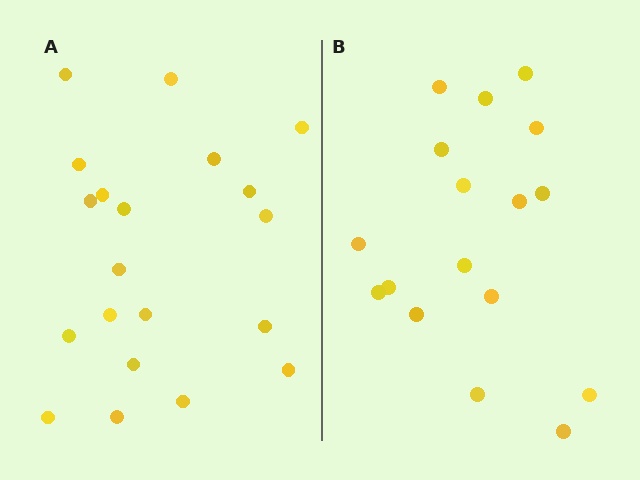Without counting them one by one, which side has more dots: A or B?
Region A (the left region) has more dots.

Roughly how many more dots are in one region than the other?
Region A has just a few more — roughly 2 or 3 more dots than region B.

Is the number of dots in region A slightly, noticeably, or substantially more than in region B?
Region A has only slightly more — the two regions are fairly close. The ratio is roughly 1.2 to 1.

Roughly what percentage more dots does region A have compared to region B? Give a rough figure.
About 20% more.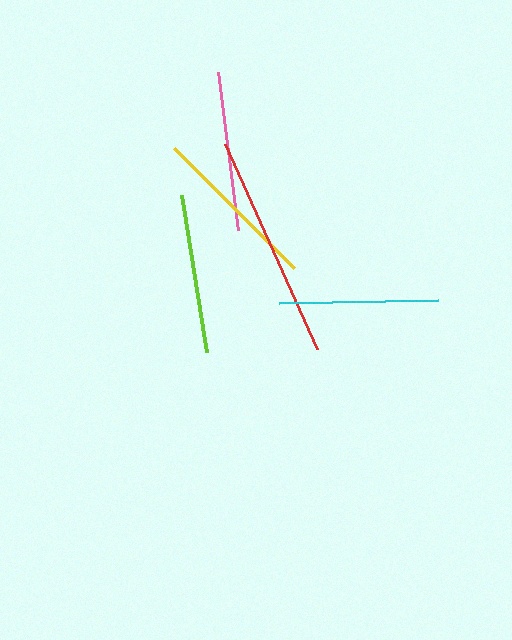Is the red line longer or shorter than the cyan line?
The red line is longer than the cyan line.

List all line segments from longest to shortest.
From longest to shortest: red, yellow, pink, cyan, lime.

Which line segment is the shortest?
The lime line is the shortest at approximately 158 pixels.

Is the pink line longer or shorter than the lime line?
The pink line is longer than the lime line.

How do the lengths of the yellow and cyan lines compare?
The yellow and cyan lines are approximately the same length.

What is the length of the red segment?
The red segment is approximately 224 pixels long.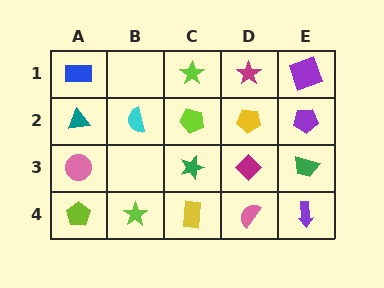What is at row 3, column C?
A green star.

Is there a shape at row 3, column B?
No, that cell is empty.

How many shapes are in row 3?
4 shapes.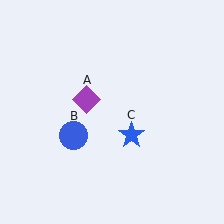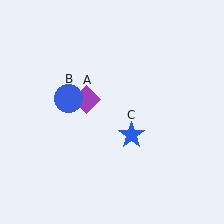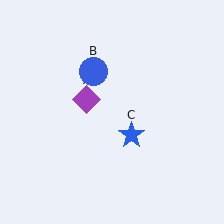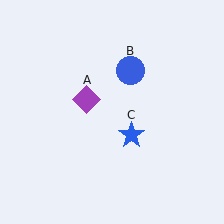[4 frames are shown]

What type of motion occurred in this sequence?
The blue circle (object B) rotated clockwise around the center of the scene.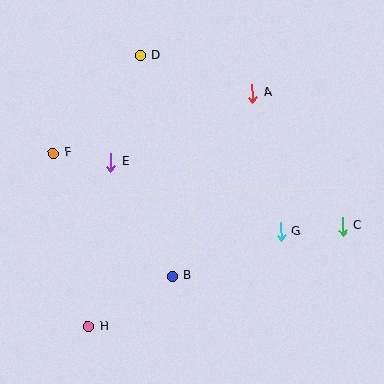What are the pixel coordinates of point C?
Point C is at (343, 226).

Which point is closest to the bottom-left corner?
Point H is closest to the bottom-left corner.